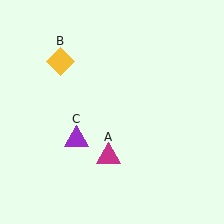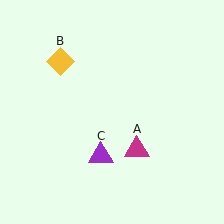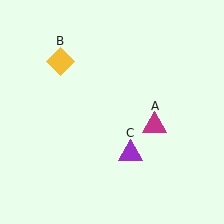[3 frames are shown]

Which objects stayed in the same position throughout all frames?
Yellow diamond (object B) remained stationary.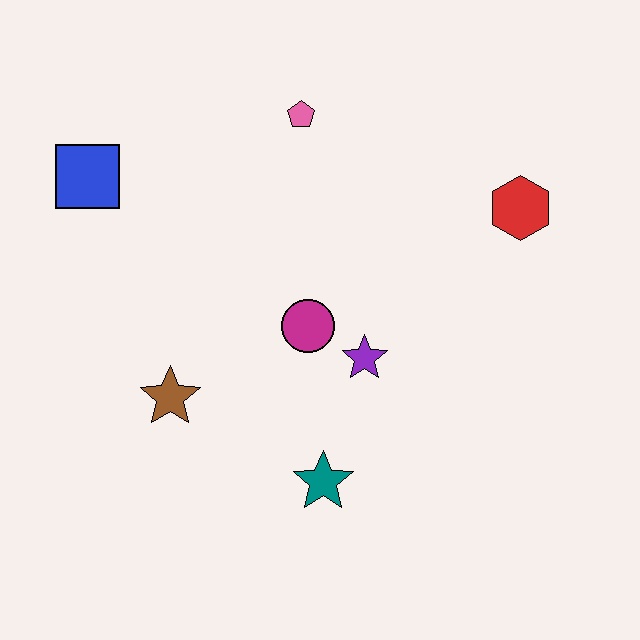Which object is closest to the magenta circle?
The purple star is closest to the magenta circle.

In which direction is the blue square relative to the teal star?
The blue square is above the teal star.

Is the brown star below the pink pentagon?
Yes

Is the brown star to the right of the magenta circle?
No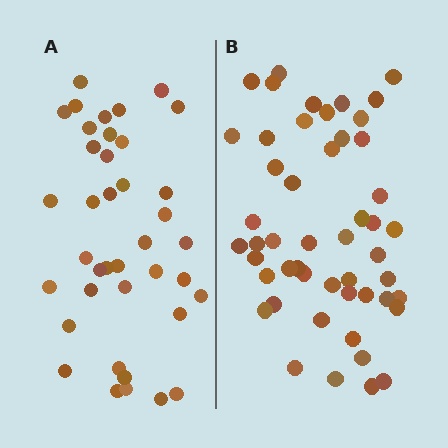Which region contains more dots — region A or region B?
Region B (the right region) has more dots.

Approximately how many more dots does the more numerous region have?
Region B has roughly 12 or so more dots than region A.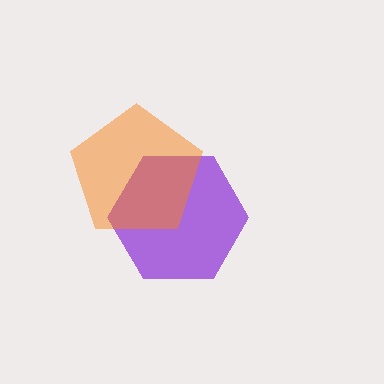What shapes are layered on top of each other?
The layered shapes are: a purple hexagon, an orange pentagon.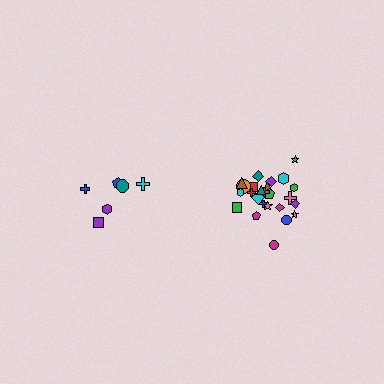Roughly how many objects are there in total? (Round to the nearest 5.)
Roughly 30 objects in total.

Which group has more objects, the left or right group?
The right group.